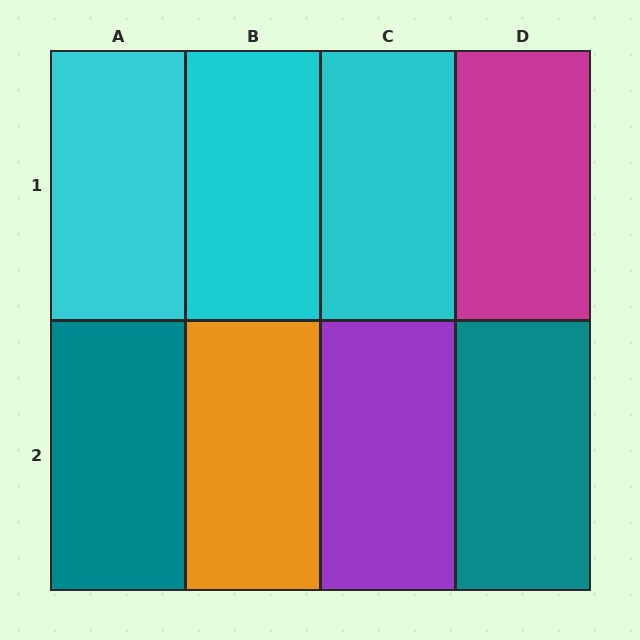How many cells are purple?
1 cell is purple.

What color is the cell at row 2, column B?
Orange.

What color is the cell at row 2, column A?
Teal.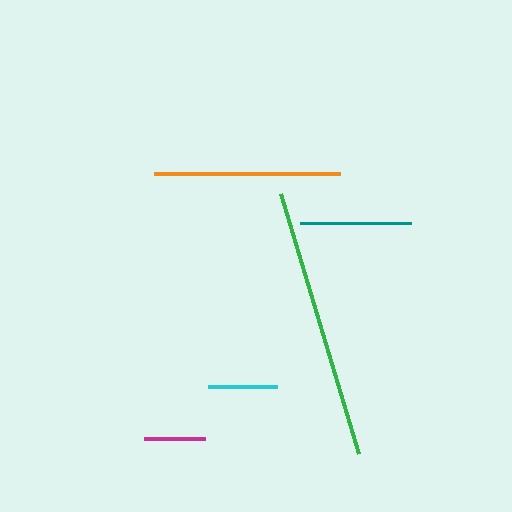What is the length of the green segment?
The green segment is approximately 271 pixels long.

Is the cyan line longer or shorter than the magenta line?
The cyan line is longer than the magenta line.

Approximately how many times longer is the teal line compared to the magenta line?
The teal line is approximately 1.8 times the length of the magenta line.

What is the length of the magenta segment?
The magenta segment is approximately 60 pixels long.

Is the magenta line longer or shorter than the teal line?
The teal line is longer than the magenta line.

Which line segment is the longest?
The green line is the longest at approximately 271 pixels.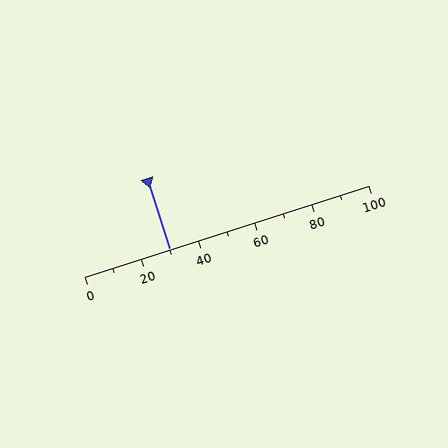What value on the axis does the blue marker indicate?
The marker indicates approximately 30.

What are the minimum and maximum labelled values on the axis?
The axis runs from 0 to 100.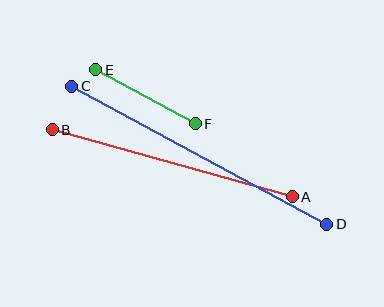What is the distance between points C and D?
The distance is approximately 290 pixels.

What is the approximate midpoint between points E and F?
The midpoint is at approximately (145, 97) pixels.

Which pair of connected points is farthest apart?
Points C and D are farthest apart.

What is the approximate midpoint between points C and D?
The midpoint is at approximately (199, 155) pixels.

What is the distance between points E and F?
The distance is approximately 113 pixels.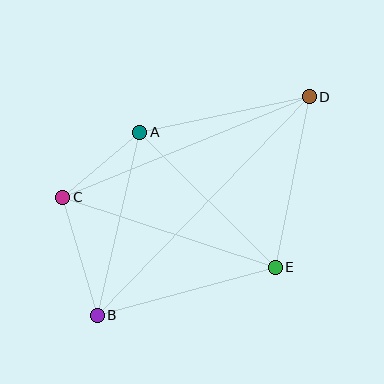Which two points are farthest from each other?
Points B and D are farthest from each other.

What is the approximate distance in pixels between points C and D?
The distance between C and D is approximately 266 pixels.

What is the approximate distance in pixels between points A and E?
The distance between A and E is approximately 191 pixels.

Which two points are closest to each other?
Points A and C are closest to each other.